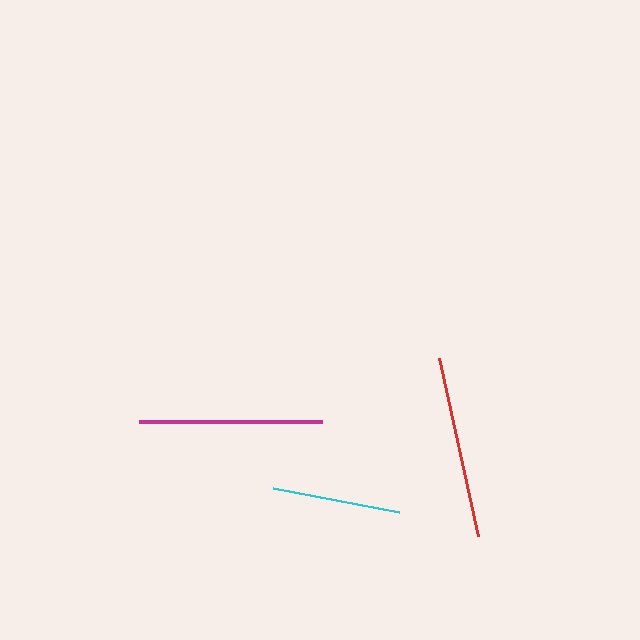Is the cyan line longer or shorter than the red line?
The red line is longer than the cyan line.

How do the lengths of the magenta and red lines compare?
The magenta and red lines are approximately the same length.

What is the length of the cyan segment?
The cyan segment is approximately 128 pixels long.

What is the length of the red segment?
The red segment is approximately 183 pixels long.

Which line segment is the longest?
The magenta line is the longest at approximately 183 pixels.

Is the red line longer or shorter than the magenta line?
The magenta line is longer than the red line.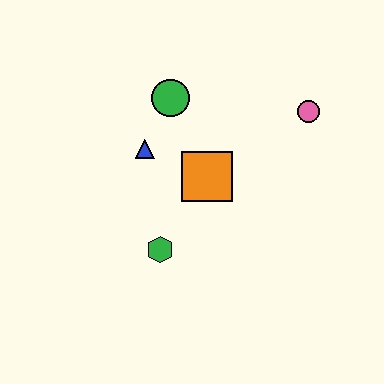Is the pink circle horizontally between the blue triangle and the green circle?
No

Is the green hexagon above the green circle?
No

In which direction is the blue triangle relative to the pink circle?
The blue triangle is to the left of the pink circle.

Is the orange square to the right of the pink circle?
No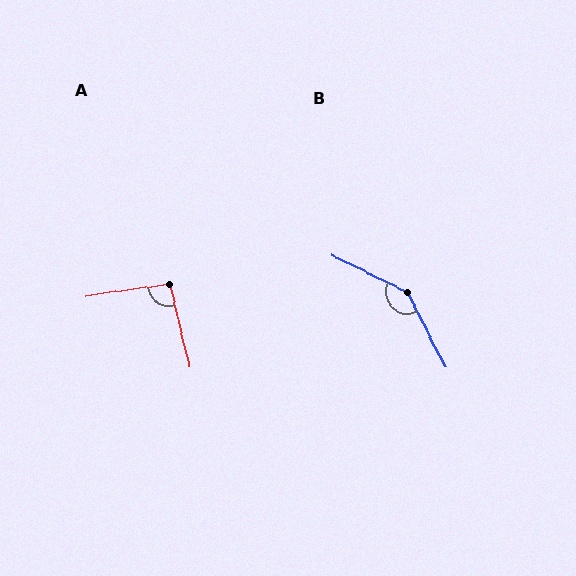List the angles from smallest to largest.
A (96°), B (143°).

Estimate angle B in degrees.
Approximately 143 degrees.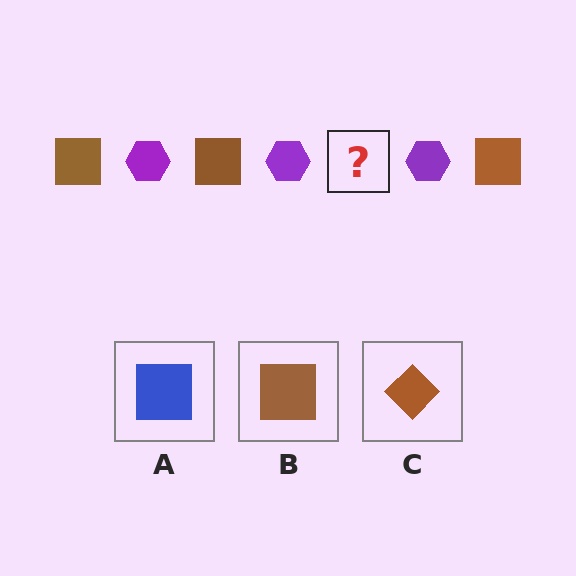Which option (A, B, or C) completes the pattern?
B.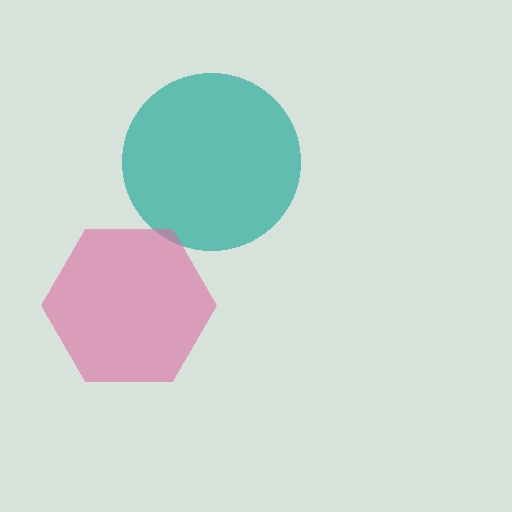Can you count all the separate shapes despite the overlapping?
Yes, there are 2 separate shapes.